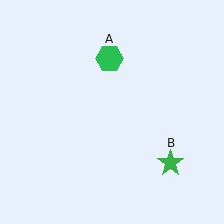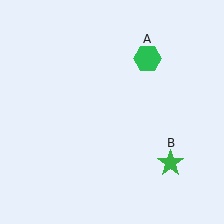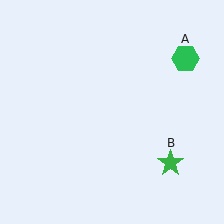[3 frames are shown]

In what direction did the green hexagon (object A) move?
The green hexagon (object A) moved right.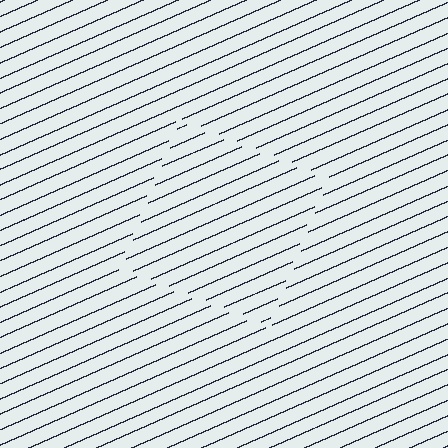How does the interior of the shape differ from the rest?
The interior of the shape contains the same grating, shifted by half a period — the contour is defined by the phase discontinuity where line-ends from the inner and outer gratings abut.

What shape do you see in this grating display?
An illusory square. The interior of the shape contains the same grating, shifted by half a period — the contour is defined by the phase discontinuity where line-ends from the inner and outer gratings abut.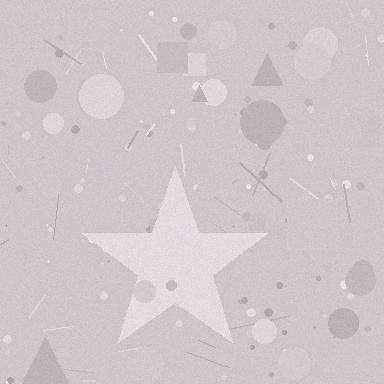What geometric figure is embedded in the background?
A star is embedded in the background.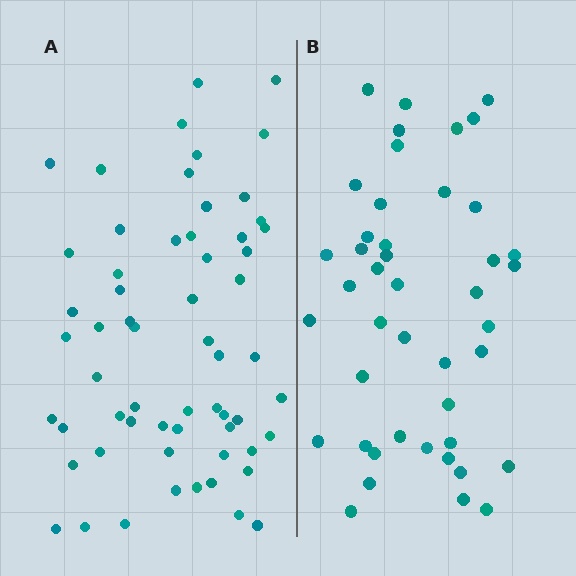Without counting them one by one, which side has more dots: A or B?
Region A (the left region) has more dots.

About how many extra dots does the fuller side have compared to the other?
Region A has approximately 15 more dots than region B.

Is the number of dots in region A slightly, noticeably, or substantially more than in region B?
Region A has noticeably more, but not dramatically so. The ratio is roughly 1.4 to 1.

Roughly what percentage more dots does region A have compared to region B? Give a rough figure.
About 35% more.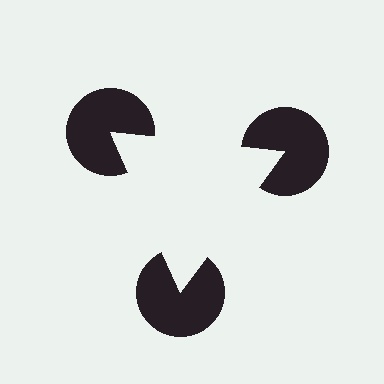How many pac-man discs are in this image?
There are 3 — one at each vertex of the illusory triangle.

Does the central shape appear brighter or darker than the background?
It typically appears slightly brighter than the background, even though no actual brightness change is drawn.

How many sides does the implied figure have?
3 sides.